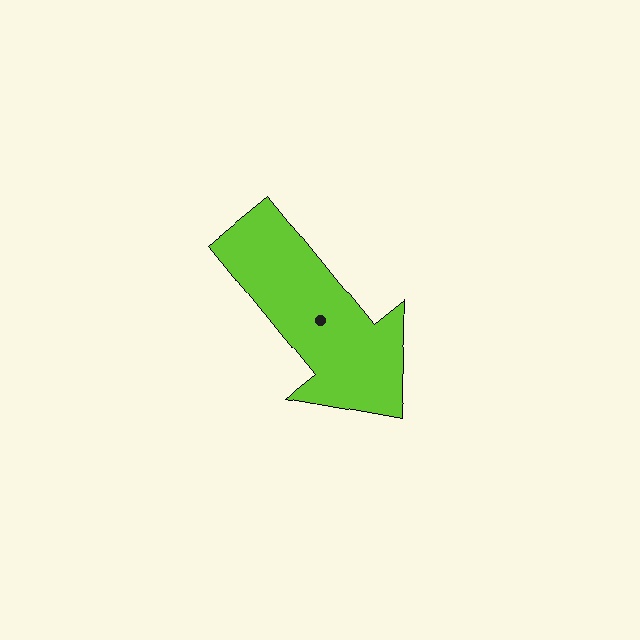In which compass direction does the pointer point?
Southeast.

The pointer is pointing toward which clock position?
Roughly 5 o'clock.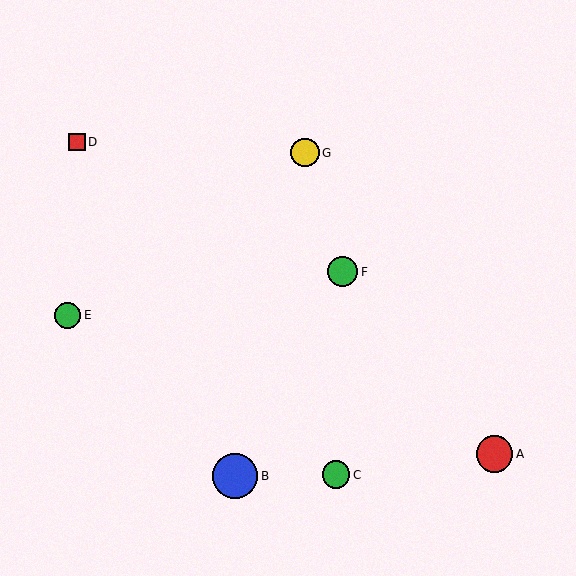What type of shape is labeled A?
Shape A is a red circle.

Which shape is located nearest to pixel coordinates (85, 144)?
The red square (labeled D) at (77, 142) is nearest to that location.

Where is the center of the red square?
The center of the red square is at (77, 142).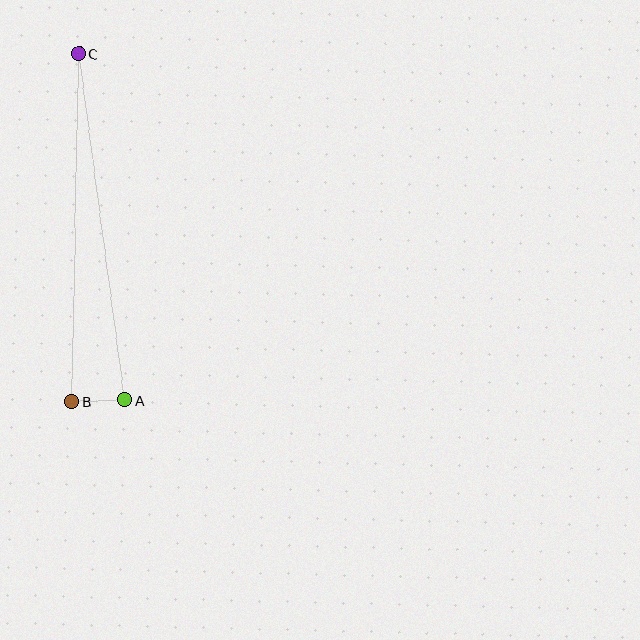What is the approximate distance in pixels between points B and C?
The distance between B and C is approximately 348 pixels.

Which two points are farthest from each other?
Points A and C are farthest from each other.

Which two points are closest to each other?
Points A and B are closest to each other.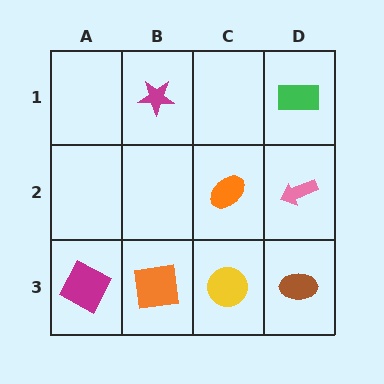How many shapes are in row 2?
2 shapes.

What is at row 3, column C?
A yellow circle.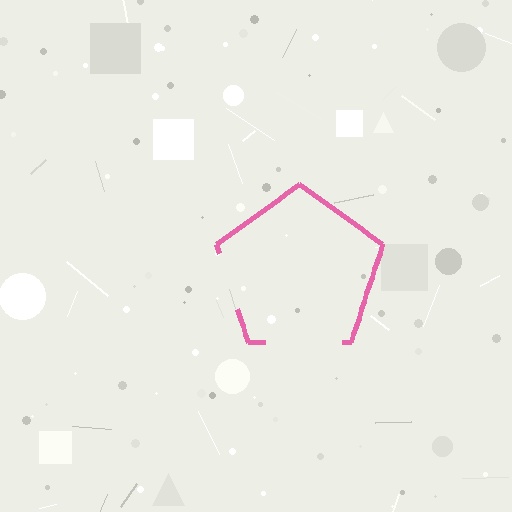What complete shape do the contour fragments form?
The contour fragments form a pentagon.